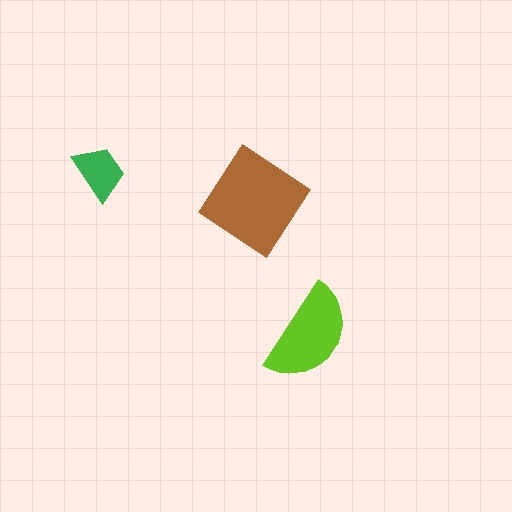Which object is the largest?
The brown diamond.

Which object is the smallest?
The green trapezoid.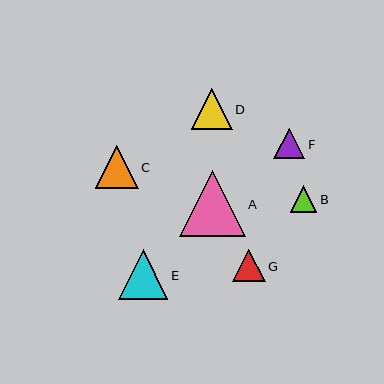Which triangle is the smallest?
Triangle B is the smallest with a size of approximately 27 pixels.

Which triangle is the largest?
Triangle A is the largest with a size of approximately 66 pixels.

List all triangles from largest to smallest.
From largest to smallest: A, E, C, D, G, F, B.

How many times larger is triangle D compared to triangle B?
Triangle D is approximately 1.5 times the size of triangle B.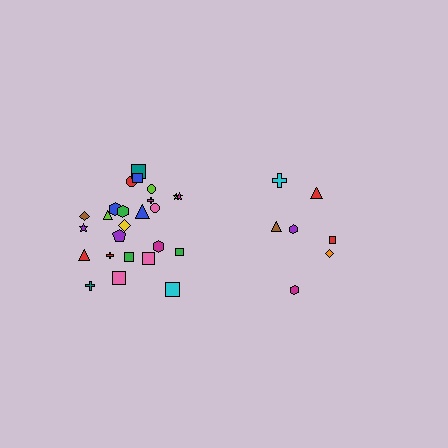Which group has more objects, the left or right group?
The left group.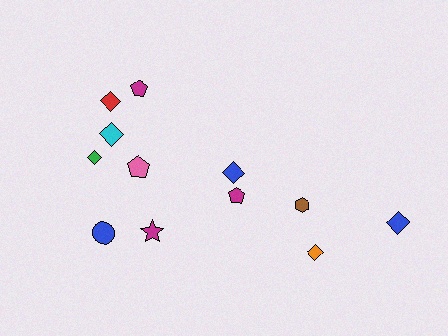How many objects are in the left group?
There are 7 objects.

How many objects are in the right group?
There are 5 objects.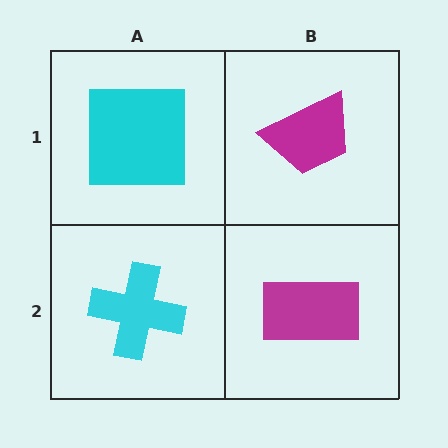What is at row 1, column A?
A cyan square.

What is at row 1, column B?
A magenta trapezoid.